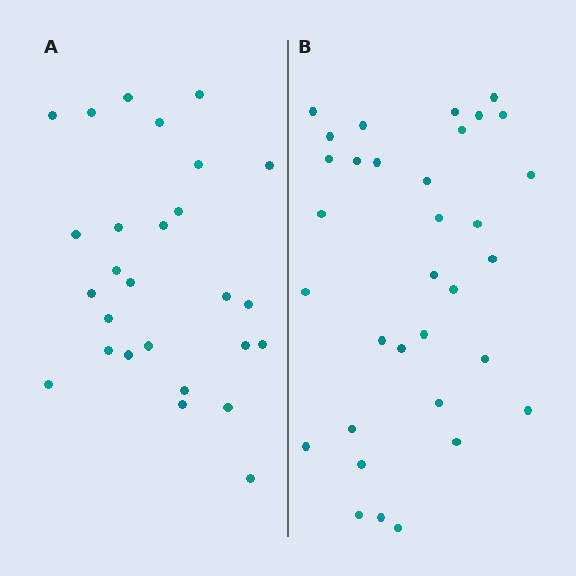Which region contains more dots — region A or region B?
Region B (the right region) has more dots.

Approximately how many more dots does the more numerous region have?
Region B has about 6 more dots than region A.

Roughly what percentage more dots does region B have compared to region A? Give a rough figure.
About 20% more.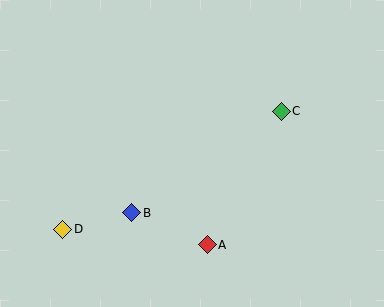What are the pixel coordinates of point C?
Point C is at (281, 111).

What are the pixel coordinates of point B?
Point B is at (132, 213).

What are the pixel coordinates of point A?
Point A is at (207, 245).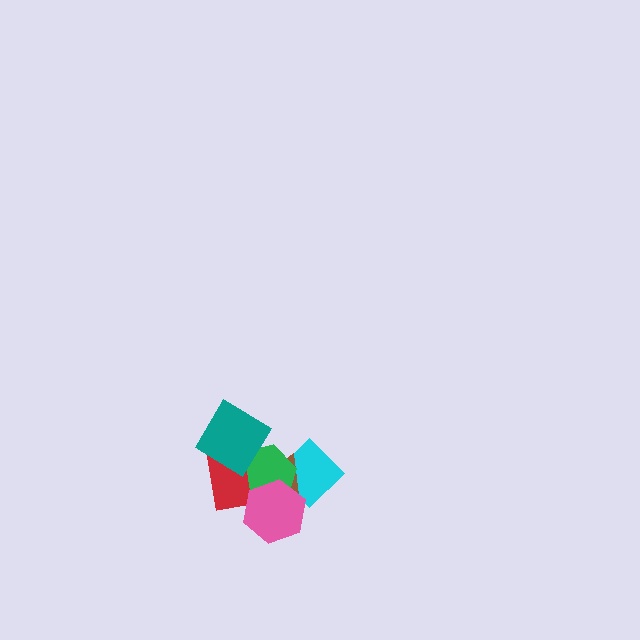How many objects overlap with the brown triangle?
5 objects overlap with the brown triangle.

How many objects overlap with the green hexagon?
5 objects overlap with the green hexagon.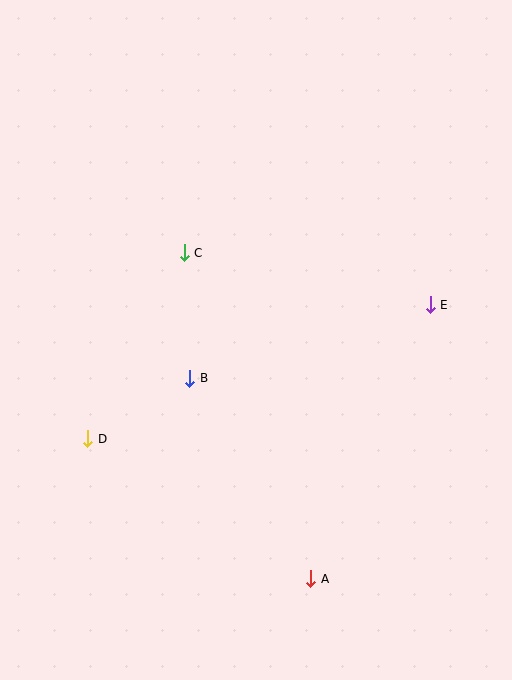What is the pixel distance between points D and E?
The distance between D and E is 368 pixels.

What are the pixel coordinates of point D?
Point D is at (87, 439).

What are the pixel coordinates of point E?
Point E is at (430, 305).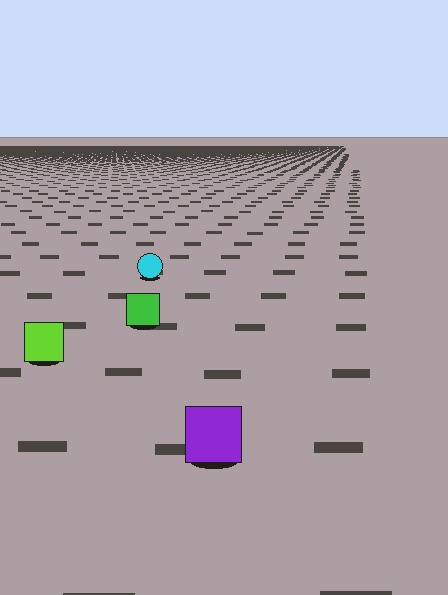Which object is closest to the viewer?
The purple square is closest. The texture marks near it are larger and more spread out.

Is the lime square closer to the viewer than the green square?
Yes. The lime square is closer — you can tell from the texture gradient: the ground texture is coarser near it.